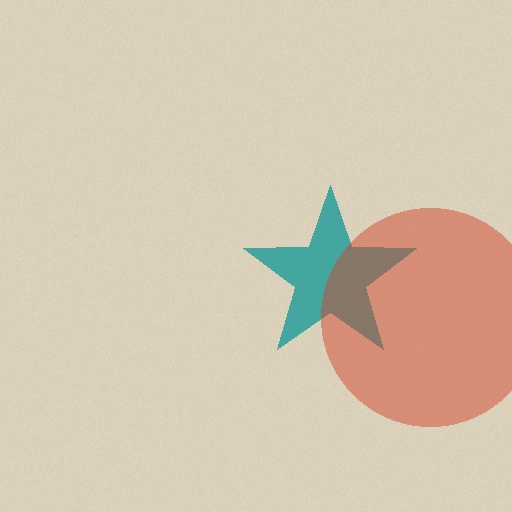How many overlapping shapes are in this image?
There are 2 overlapping shapes in the image.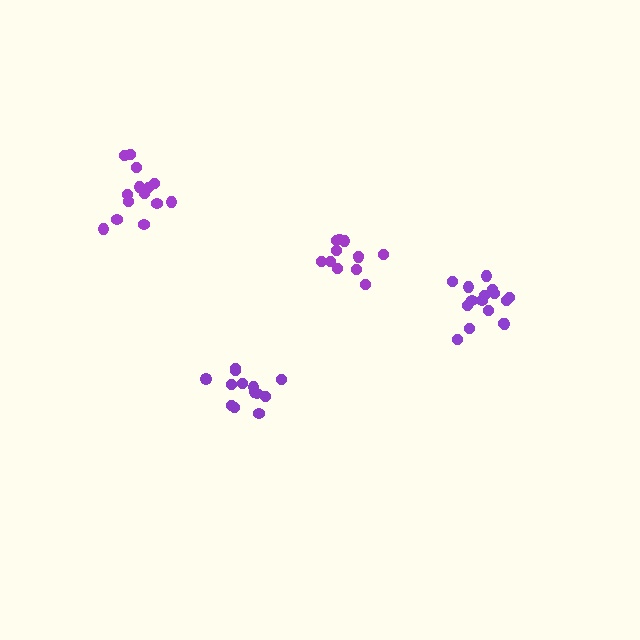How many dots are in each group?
Group 1: 14 dots, Group 2: 13 dots, Group 3: 12 dots, Group 4: 17 dots (56 total).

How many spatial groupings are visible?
There are 4 spatial groupings.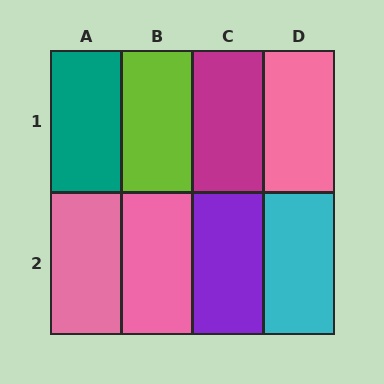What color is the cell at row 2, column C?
Purple.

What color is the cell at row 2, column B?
Pink.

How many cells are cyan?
1 cell is cyan.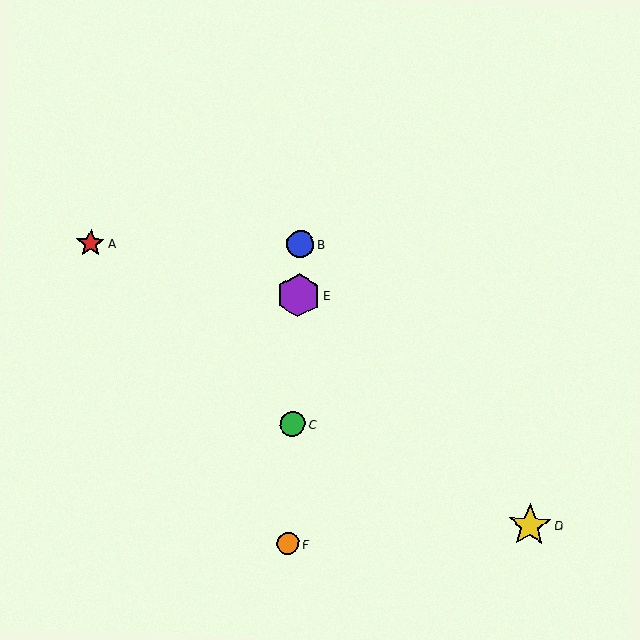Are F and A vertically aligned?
No, F is at x≈288 and A is at x≈90.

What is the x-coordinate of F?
Object F is at x≈288.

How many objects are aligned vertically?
4 objects (B, C, E, F) are aligned vertically.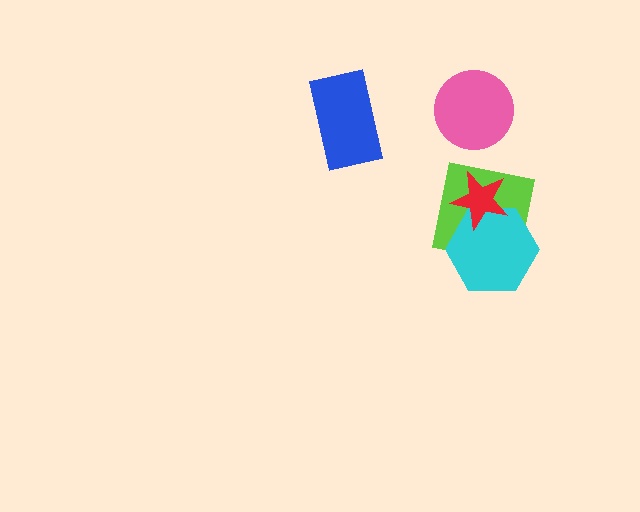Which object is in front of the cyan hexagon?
The red star is in front of the cyan hexagon.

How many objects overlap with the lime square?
2 objects overlap with the lime square.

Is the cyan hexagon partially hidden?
Yes, it is partially covered by another shape.